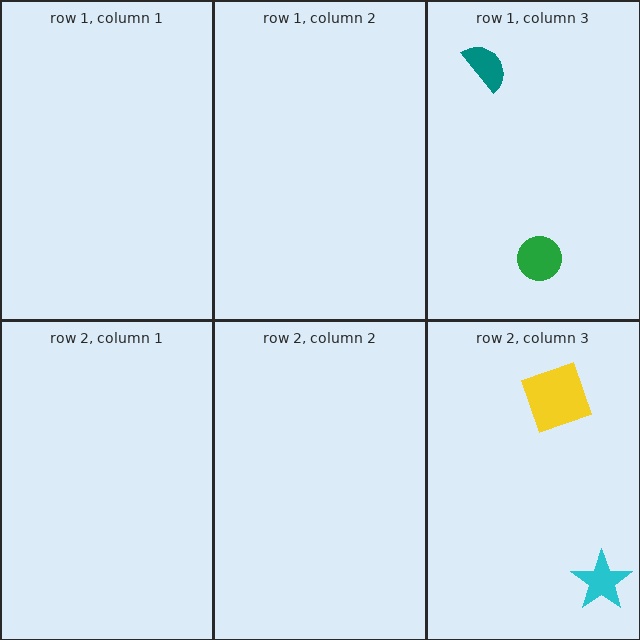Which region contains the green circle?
The row 1, column 3 region.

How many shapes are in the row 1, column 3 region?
2.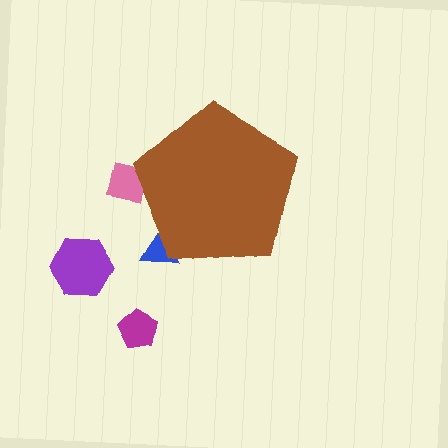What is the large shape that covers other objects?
A brown pentagon.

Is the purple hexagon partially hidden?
No, the purple hexagon is fully visible.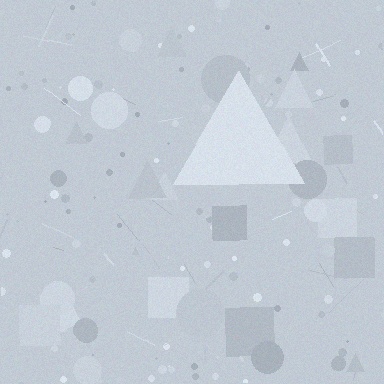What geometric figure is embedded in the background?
A triangle is embedded in the background.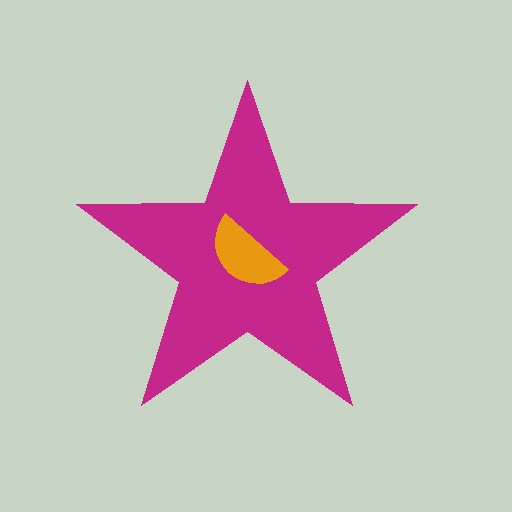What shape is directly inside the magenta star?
The orange semicircle.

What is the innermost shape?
The orange semicircle.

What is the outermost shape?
The magenta star.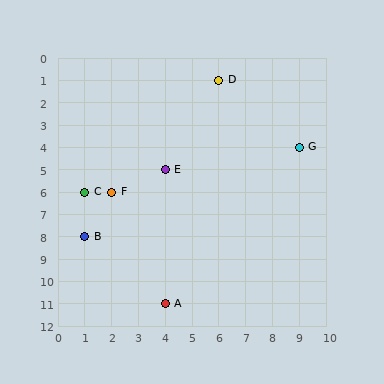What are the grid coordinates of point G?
Point G is at grid coordinates (9, 4).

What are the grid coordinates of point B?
Point B is at grid coordinates (1, 8).